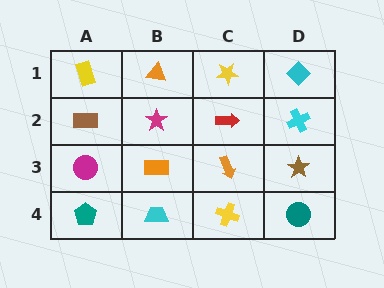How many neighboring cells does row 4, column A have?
2.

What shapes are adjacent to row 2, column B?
An orange triangle (row 1, column B), an orange rectangle (row 3, column B), a brown rectangle (row 2, column A), a red arrow (row 2, column C).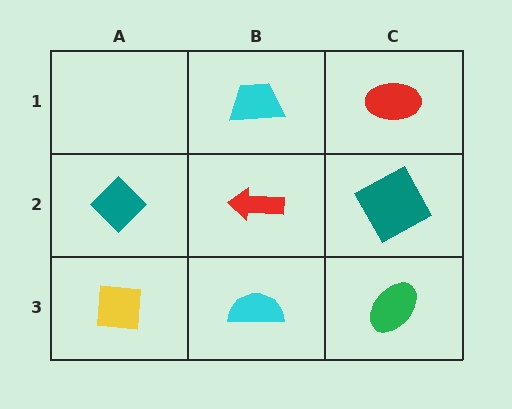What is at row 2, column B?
A red arrow.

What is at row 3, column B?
A cyan semicircle.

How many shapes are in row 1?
2 shapes.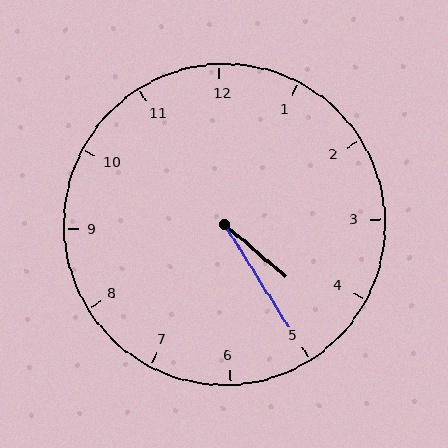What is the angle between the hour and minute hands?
Approximately 18 degrees.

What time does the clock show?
4:25.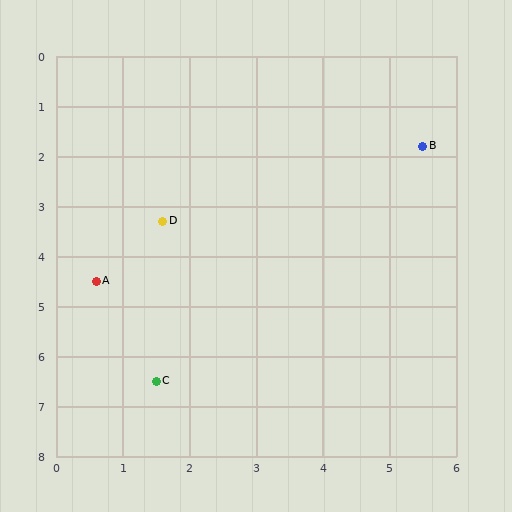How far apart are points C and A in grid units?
Points C and A are about 2.2 grid units apart.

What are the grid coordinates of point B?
Point B is at approximately (5.5, 1.8).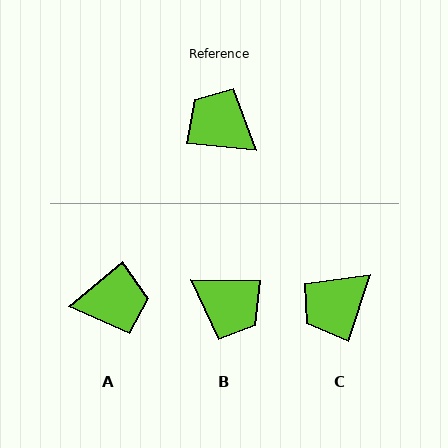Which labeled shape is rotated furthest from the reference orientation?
B, about 175 degrees away.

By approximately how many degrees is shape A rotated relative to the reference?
Approximately 134 degrees clockwise.